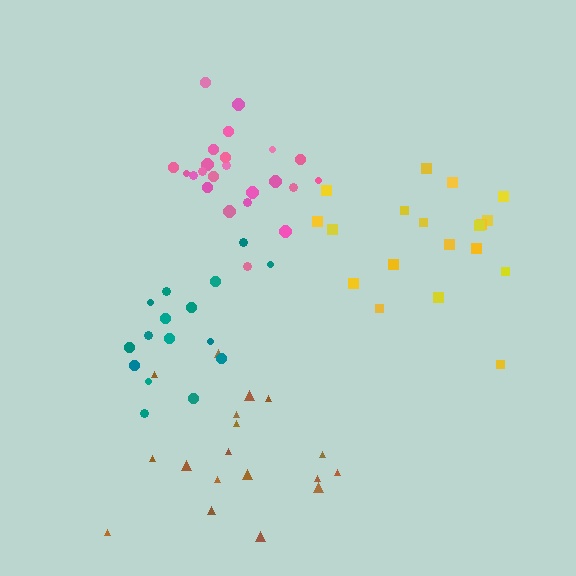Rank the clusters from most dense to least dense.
pink, yellow, teal, brown.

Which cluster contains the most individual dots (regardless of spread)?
Pink (23).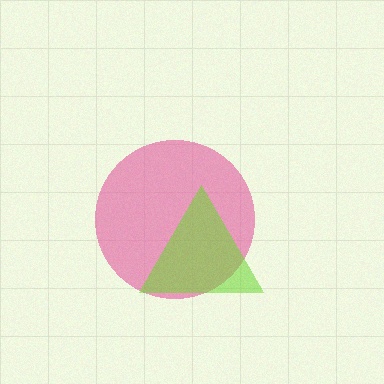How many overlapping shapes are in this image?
There are 2 overlapping shapes in the image.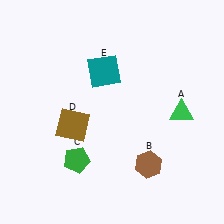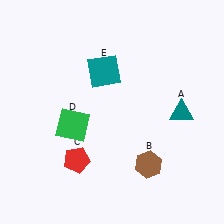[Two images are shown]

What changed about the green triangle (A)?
In Image 1, A is green. In Image 2, it changed to teal.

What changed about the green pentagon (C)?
In Image 1, C is green. In Image 2, it changed to red.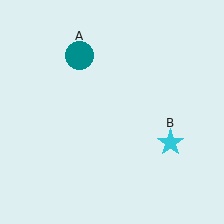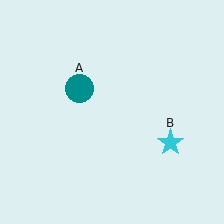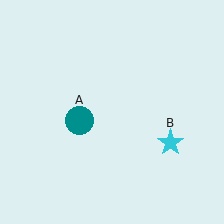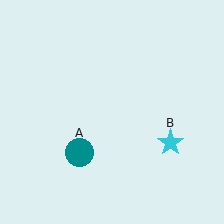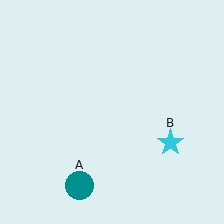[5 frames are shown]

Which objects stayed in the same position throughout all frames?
Cyan star (object B) remained stationary.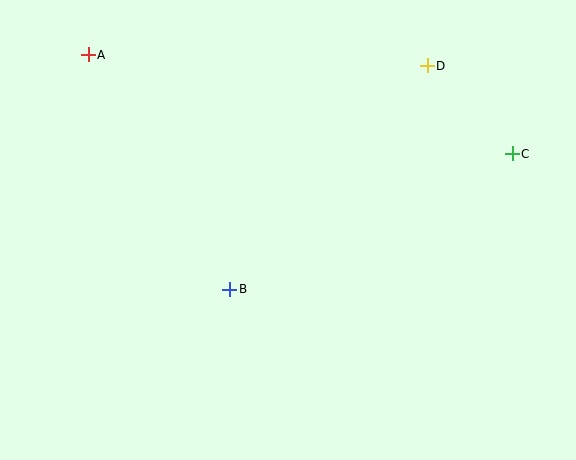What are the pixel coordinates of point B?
Point B is at (230, 289).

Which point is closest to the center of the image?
Point B at (230, 289) is closest to the center.